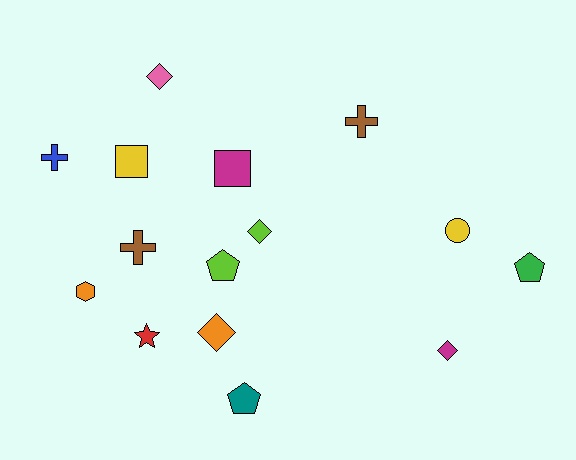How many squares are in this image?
There are 2 squares.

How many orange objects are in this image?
There are 2 orange objects.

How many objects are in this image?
There are 15 objects.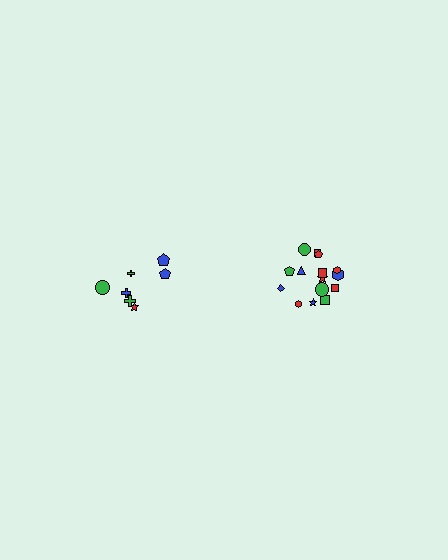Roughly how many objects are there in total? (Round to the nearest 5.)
Roughly 20 objects in total.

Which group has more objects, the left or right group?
The right group.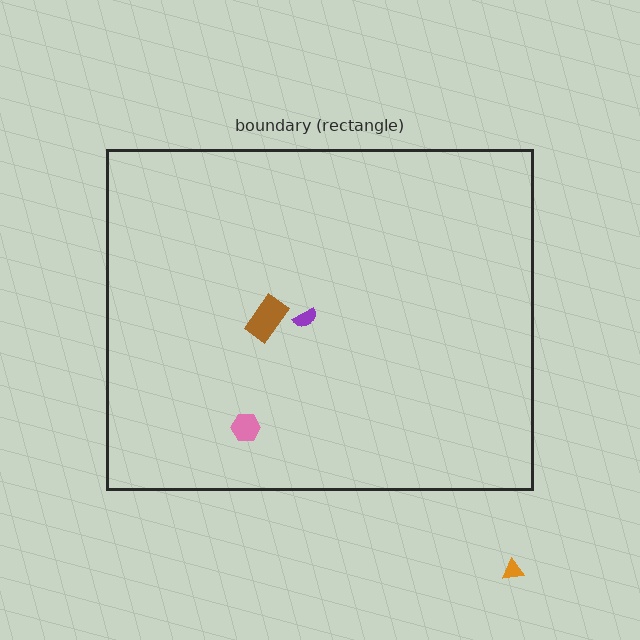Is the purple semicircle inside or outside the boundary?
Inside.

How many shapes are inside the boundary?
3 inside, 1 outside.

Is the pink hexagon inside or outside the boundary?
Inside.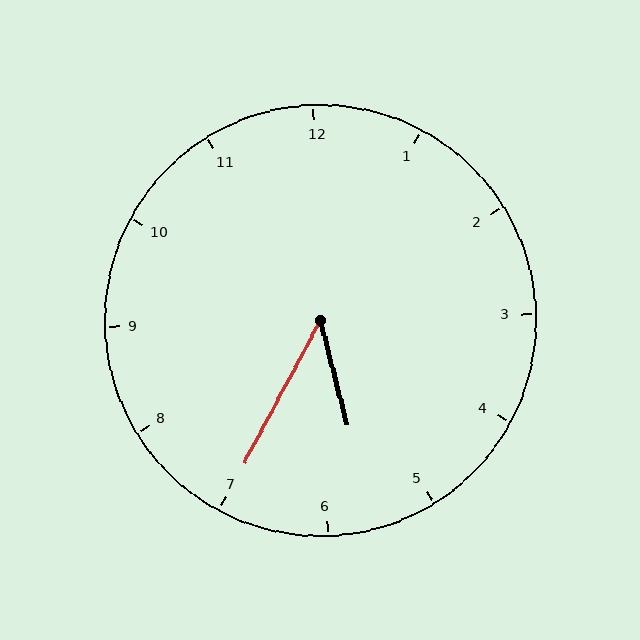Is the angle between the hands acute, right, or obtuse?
It is acute.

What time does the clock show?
5:35.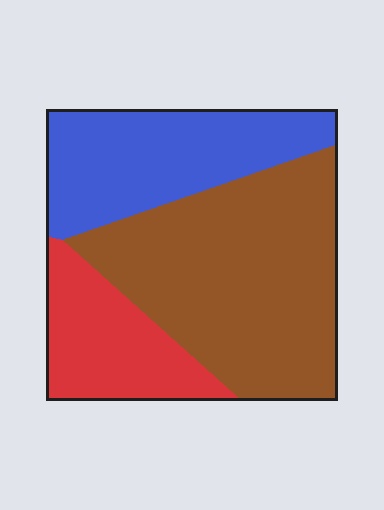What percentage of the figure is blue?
Blue covers 29% of the figure.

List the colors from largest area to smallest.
From largest to smallest: brown, blue, red.